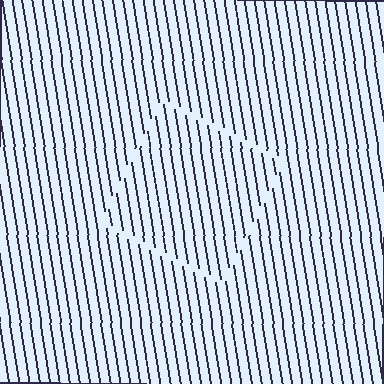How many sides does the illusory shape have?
4 sides — the line-ends trace a square.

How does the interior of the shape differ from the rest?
The interior of the shape contains the same grating, shifted by half a period — the contour is defined by the phase discontinuity where line-ends from the inner and outer gratings abut.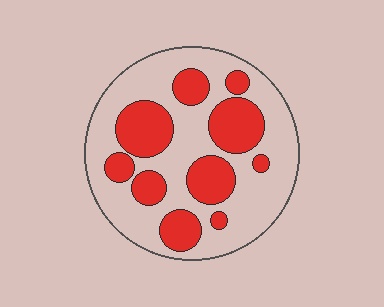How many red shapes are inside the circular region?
10.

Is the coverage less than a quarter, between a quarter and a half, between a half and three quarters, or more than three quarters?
Between a quarter and a half.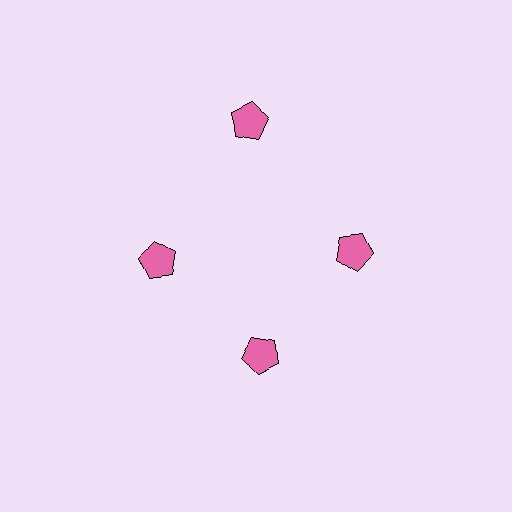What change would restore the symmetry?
The symmetry would be restored by moving it inward, back onto the ring so that all 4 pentagons sit at equal angles and equal distance from the center.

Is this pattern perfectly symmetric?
No. The 4 pink pentagons are arranged in a ring, but one element near the 12 o'clock position is pushed outward from the center, breaking the 4-fold rotational symmetry.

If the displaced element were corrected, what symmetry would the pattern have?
It would have 4-fold rotational symmetry — the pattern would map onto itself every 90 degrees.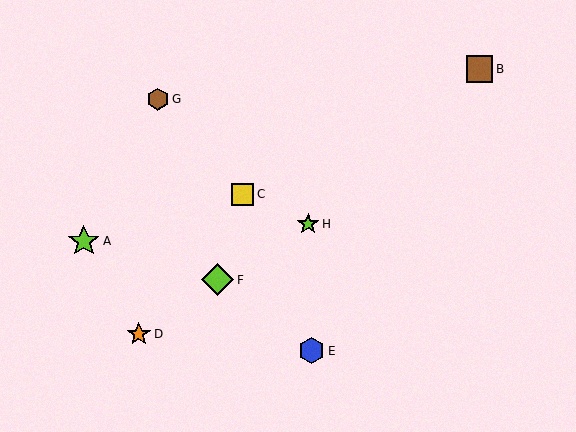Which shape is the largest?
The lime diamond (labeled F) is the largest.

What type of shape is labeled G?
Shape G is a brown hexagon.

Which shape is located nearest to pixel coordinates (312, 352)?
The blue hexagon (labeled E) at (311, 351) is nearest to that location.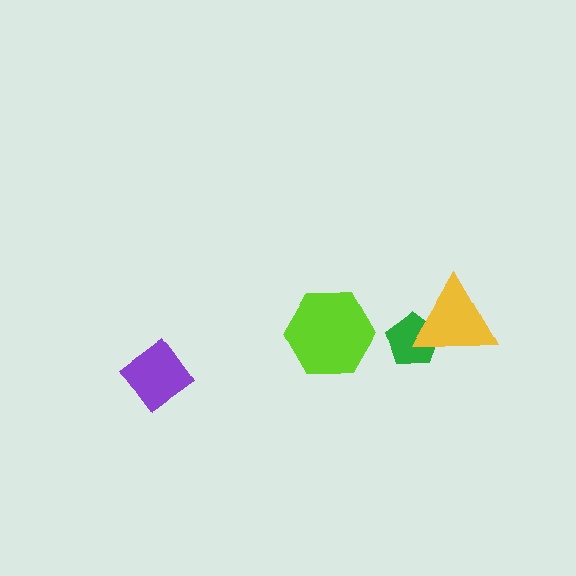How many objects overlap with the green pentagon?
1 object overlaps with the green pentagon.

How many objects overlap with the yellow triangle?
1 object overlaps with the yellow triangle.